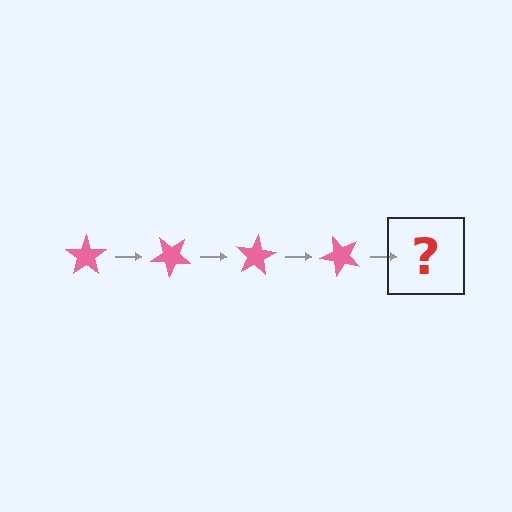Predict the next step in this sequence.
The next step is a pink star rotated 160 degrees.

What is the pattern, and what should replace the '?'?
The pattern is that the star rotates 40 degrees each step. The '?' should be a pink star rotated 160 degrees.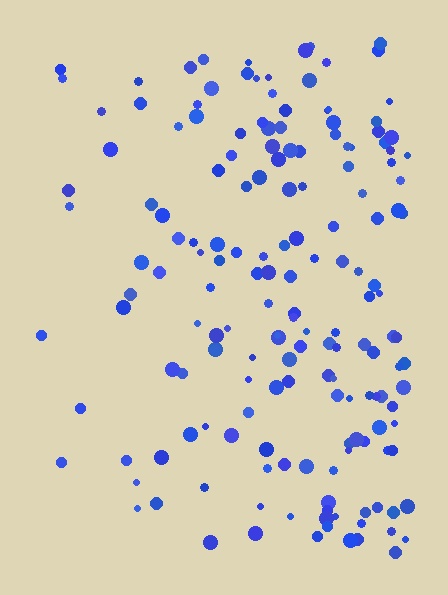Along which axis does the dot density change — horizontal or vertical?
Horizontal.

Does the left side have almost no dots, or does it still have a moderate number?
Still a moderate number, just noticeably fewer than the right.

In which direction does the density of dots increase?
From left to right, with the right side densest.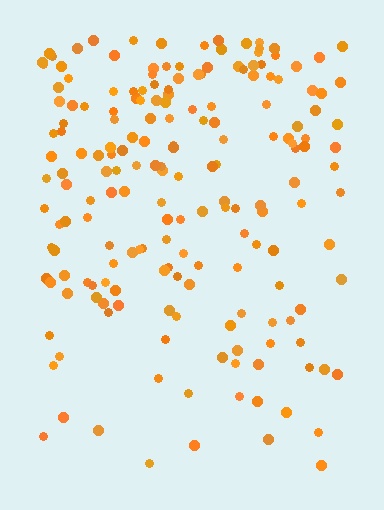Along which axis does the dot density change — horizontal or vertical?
Vertical.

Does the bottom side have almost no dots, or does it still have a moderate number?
Still a moderate number, just noticeably fewer than the top.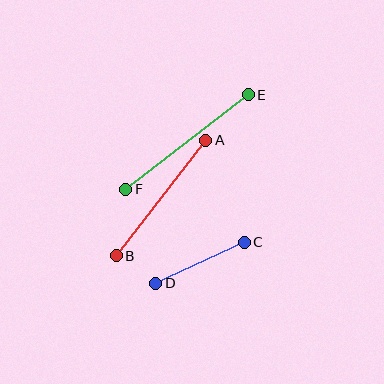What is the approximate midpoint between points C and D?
The midpoint is at approximately (200, 263) pixels.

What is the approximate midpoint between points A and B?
The midpoint is at approximately (161, 198) pixels.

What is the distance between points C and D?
The distance is approximately 97 pixels.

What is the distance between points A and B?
The distance is approximately 146 pixels.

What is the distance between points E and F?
The distance is approximately 155 pixels.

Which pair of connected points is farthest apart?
Points E and F are farthest apart.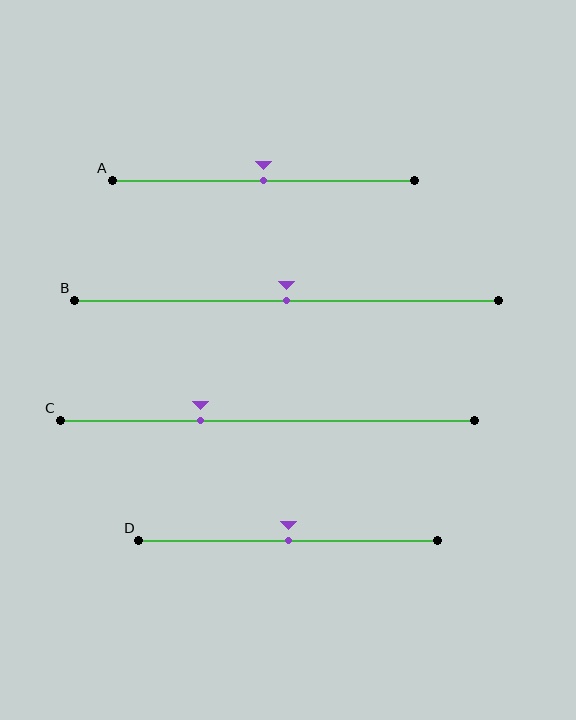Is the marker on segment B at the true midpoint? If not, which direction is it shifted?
Yes, the marker on segment B is at the true midpoint.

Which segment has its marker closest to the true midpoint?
Segment A has its marker closest to the true midpoint.